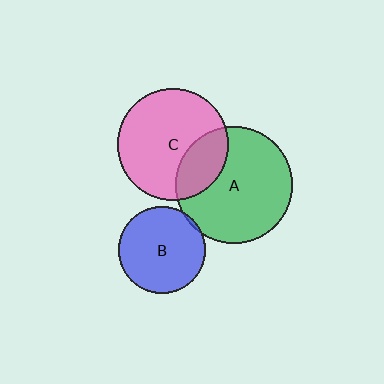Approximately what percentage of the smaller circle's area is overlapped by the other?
Approximately 5%.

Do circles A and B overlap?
Yes.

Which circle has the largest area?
Circle A (green).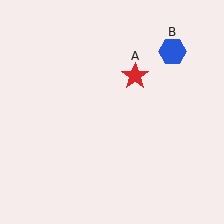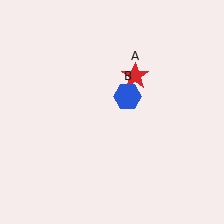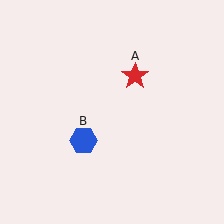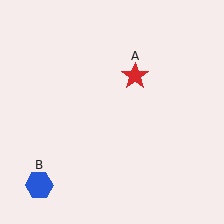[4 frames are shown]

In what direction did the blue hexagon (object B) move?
The blue hexagon (object B) moved down and to the left.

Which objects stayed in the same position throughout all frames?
Red star (object A) remained stationary.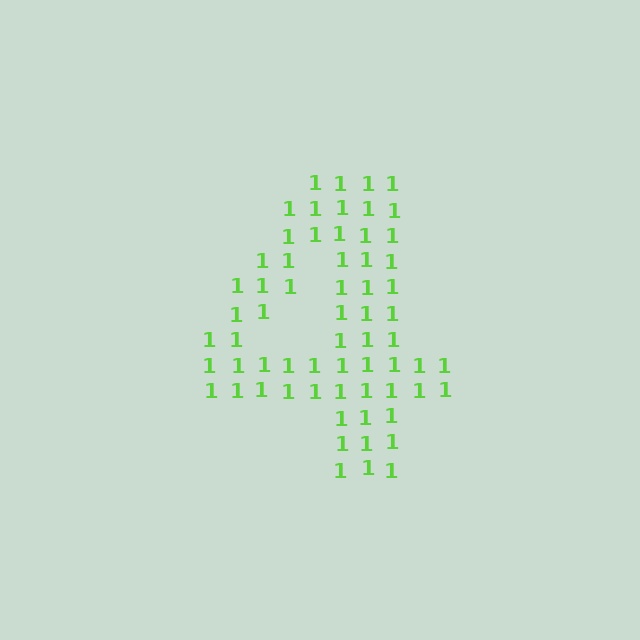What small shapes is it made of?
It is made of small digit 1's.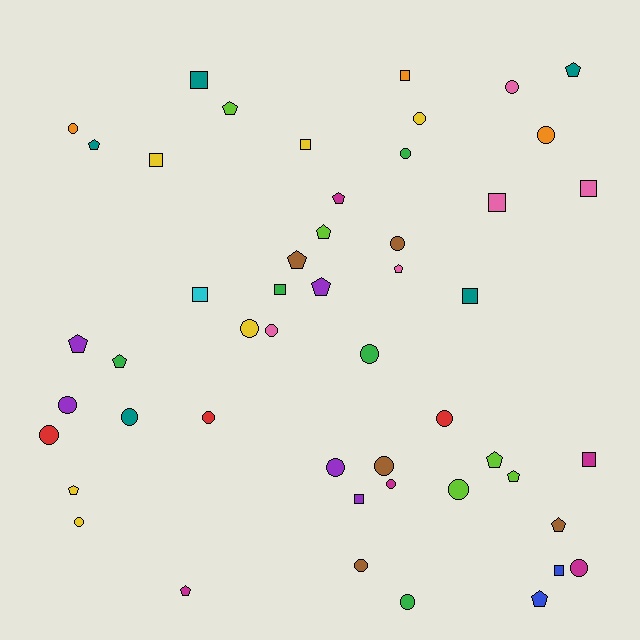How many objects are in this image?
There are 50 objects.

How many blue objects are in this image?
There are 2 blue objects.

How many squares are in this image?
There are 12 squares.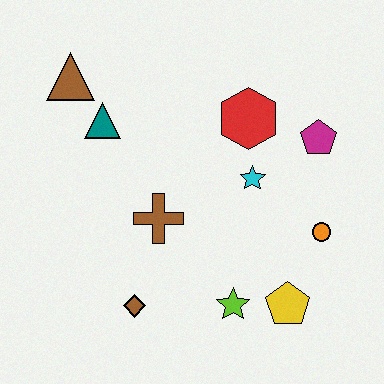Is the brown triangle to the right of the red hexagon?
No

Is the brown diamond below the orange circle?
Yes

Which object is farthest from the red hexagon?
The brown diamond is farthest from the red hexagon.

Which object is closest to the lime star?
The yellow pentagon is closest to the lime star.